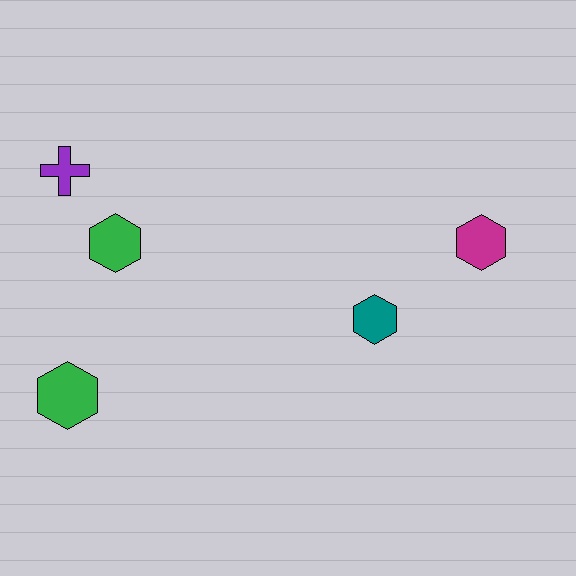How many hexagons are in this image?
There are 4 hexagons.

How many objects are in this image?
There are 5 objects.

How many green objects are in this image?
There are 2 green objects.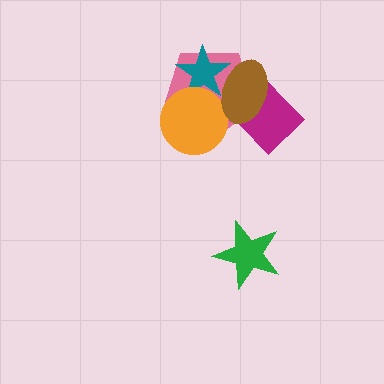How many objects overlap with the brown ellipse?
4 objects overlap with the brown ellipse.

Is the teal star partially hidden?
Yes, it is partially covered by another shape.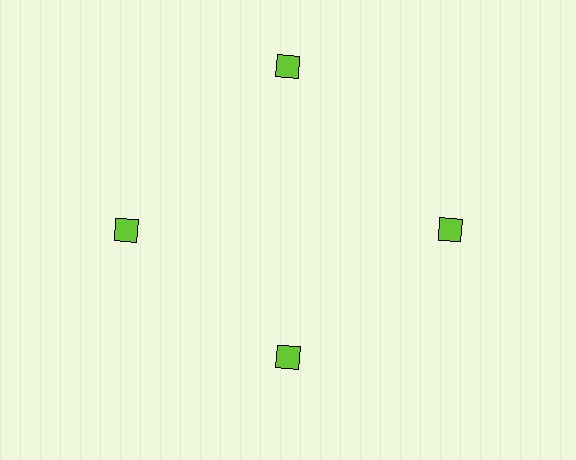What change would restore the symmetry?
The symmetry would be restored by moving it outward, back onto the ring so that all 4 squares sit at equal angles and equal distance from the center.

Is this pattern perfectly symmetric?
No. The 4 lime squares are arranged in a ring, but one element near the 6 o'clock position is pulled inward toward the center, breaking the 4-fold rotational symmetry.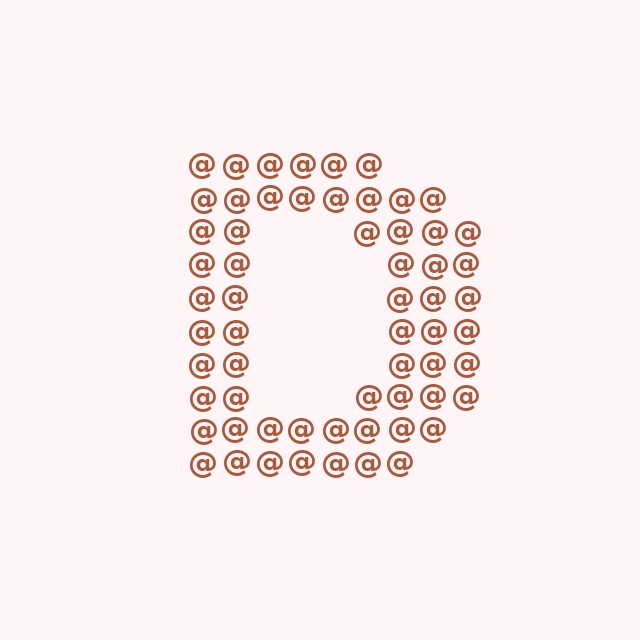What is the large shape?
The large shape is the letter D.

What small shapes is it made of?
It is made of small at signs.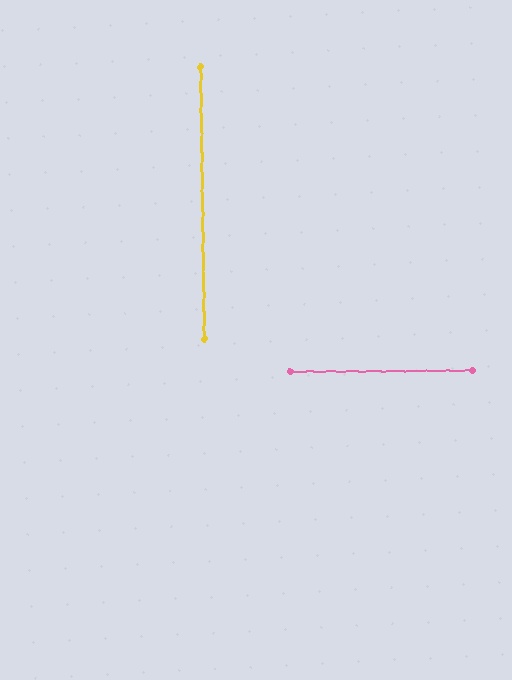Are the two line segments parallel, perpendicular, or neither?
Perpendicular — they meet at approximately 90°.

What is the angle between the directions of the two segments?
Approximately 90 degrees.